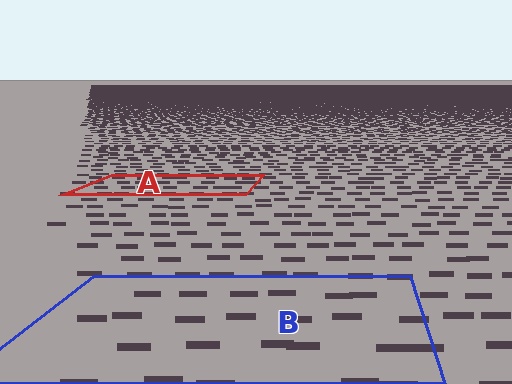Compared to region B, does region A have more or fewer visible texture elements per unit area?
Region A has more texture elements per unit area — they are packed more densely because it is farther away.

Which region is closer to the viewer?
Region B is closer. The texture elements there are larger and more spread out.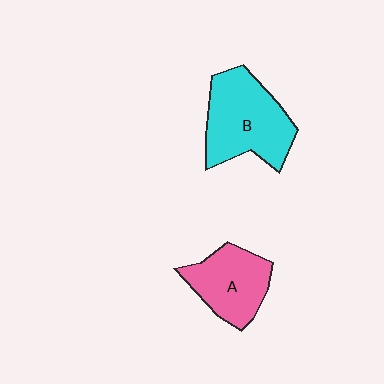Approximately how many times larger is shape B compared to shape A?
Approximately 1.3 times.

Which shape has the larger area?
Shape B (cyan).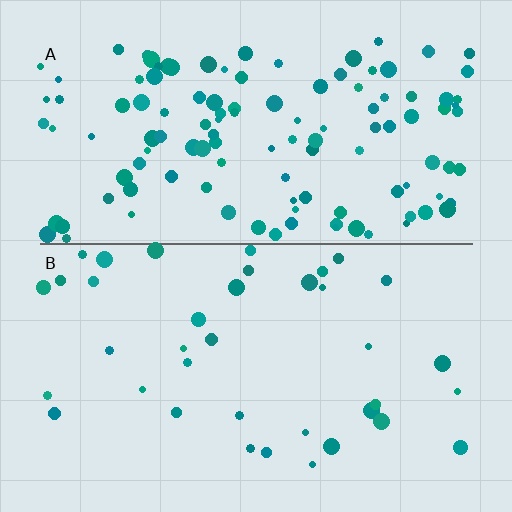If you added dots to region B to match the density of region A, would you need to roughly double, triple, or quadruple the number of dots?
Approximately triple.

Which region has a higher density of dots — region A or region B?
A (the top).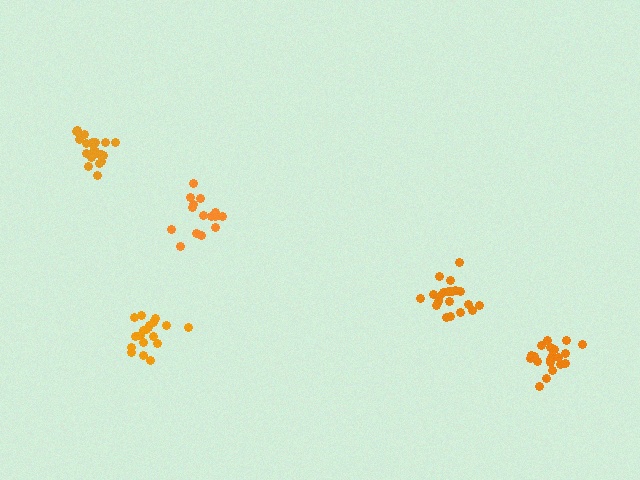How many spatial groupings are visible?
There are 5 spatial groupings.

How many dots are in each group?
Group 1: 21 dots, Group 2: 15 dots, Group 3: 21 dots, Group 4: 20 dots, Group 5: 19 dots (96 total).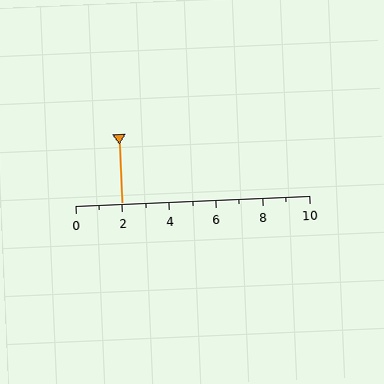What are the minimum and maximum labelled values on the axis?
The axis runs from 0 to 10.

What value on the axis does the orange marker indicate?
The marker indicates approximately 2.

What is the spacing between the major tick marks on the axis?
The major ticks are spaced 2 apart.